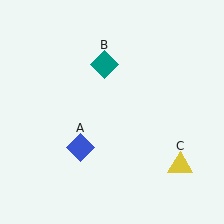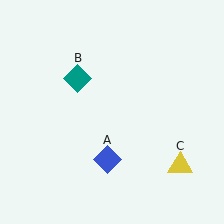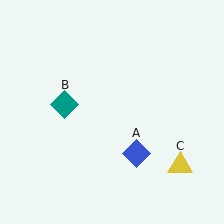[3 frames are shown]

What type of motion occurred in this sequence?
The blue diamond (object A), teal diamond (object B) rotated counterclockwise around the center of the scene.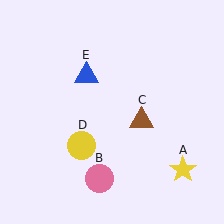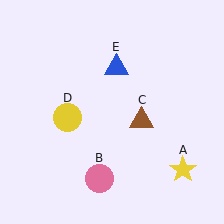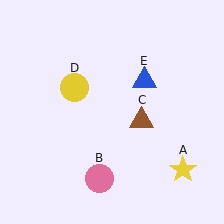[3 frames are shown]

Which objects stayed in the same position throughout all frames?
Yellow star (object A) and pink circle (object B) and brown triangle (object C) remained stationary.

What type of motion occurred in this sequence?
The yellow circle (object D), blue triangle (object E) rotated clockwise around the center of the scene.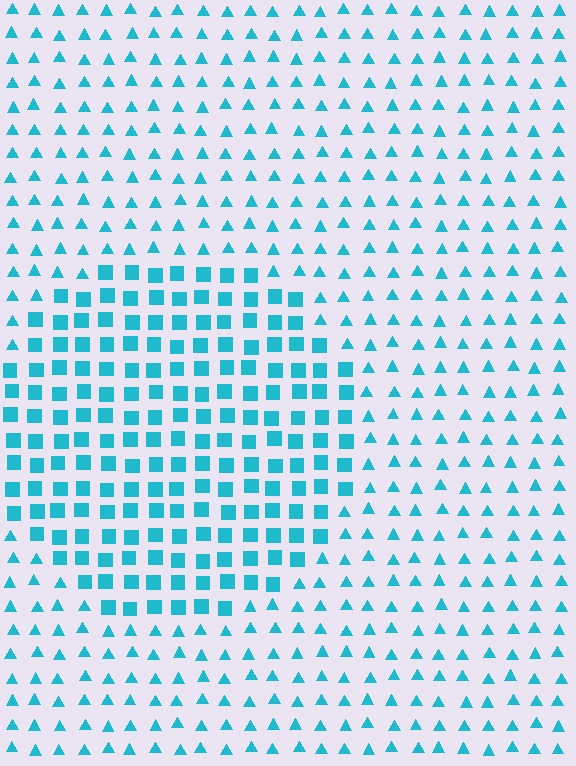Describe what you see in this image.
The image is filled with small cyan elements arranged in a uniform grid. A circle-shaped region contains squares, while the surrounding area contains triangles. The boundary is defined purely by the change in element shape.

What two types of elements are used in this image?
The image uses squares inside the circle region and triangles outside it.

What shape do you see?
I see a circle.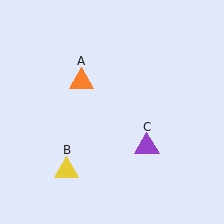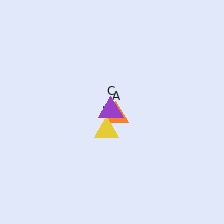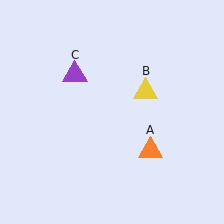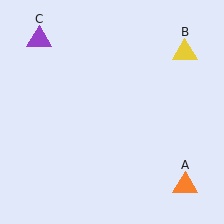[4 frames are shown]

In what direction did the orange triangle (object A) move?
The orange triangle (object A) moved down and to the right.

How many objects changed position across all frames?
3 objects changed position: orange triangle (object A), yellow triangle (object B), purple triangle (object C).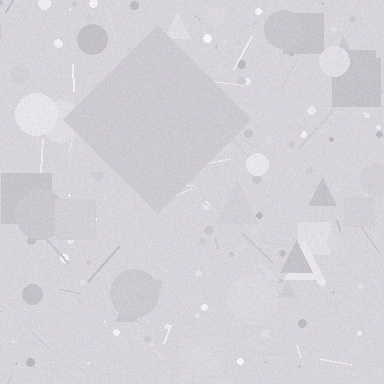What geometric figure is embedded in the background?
A diamond is embedded in the background.